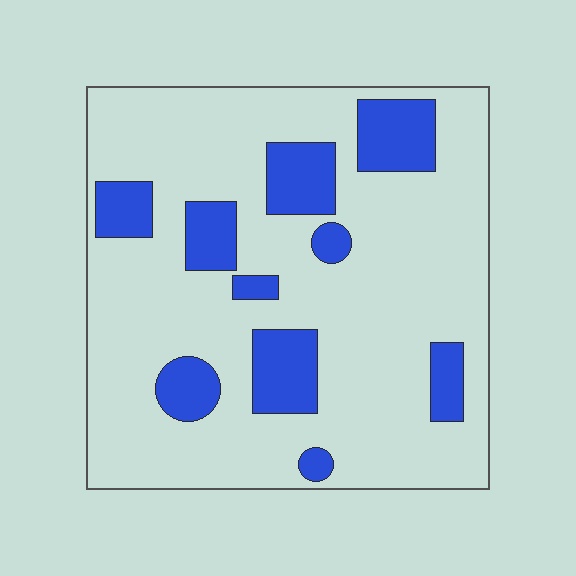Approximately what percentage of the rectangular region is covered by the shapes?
Approximately 20%.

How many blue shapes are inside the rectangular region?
10.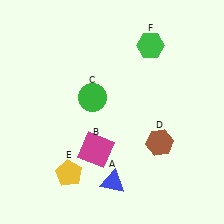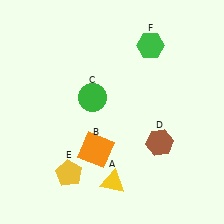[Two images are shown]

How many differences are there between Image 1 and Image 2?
There are 2 differences between the two images.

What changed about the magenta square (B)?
In Image 1, B is magenta. In Image 2, it changed to orange.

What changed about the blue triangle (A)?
In Image 1, A is blue. In Image 2, it changed to yellow.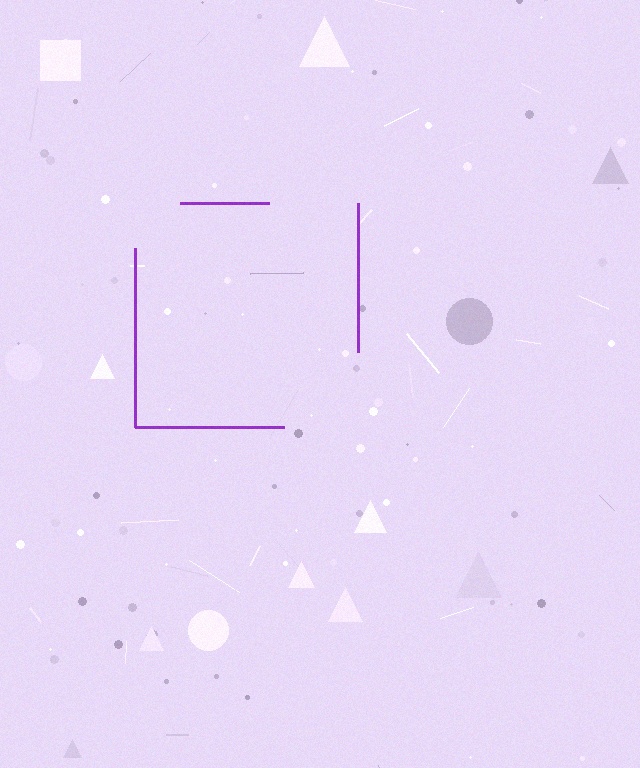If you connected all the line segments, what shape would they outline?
They would outline a square.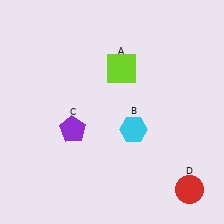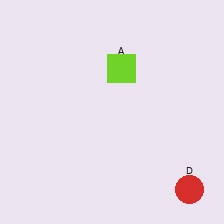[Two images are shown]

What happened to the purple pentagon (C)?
The purple pentagon (C) was removed in Image 2. It was in the bottom-left area of Image 1.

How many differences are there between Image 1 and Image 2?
There are 2 differences between the two images.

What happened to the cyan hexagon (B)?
The cyan hexagon (B) was removed in Image 2. It was in the bottom-right area of Image 1.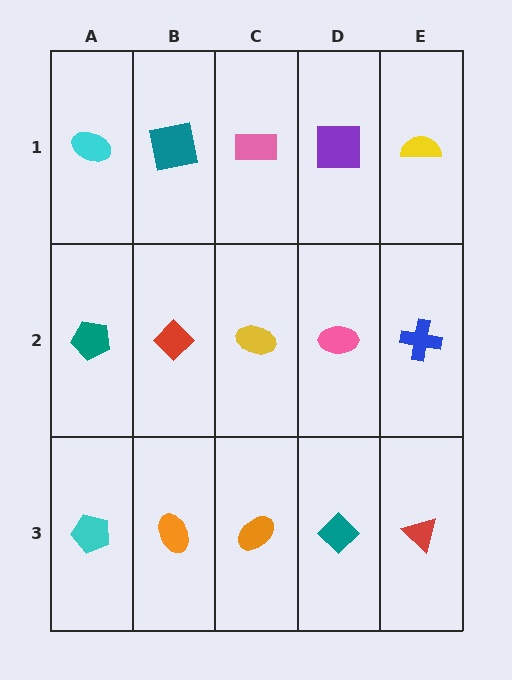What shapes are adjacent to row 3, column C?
A yellow ellipse (row 2, column C), an orange ellipse (row 3, column B), a teal diamond (row 3, column D).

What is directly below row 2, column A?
A cyan pentagon.